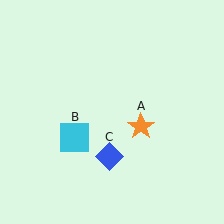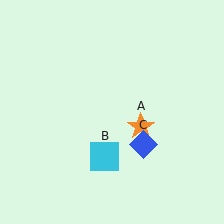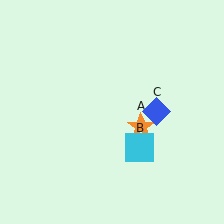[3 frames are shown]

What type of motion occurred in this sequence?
The cyan square (object B), blue diamond (object C) rotated counterclockwise around the center of the scene.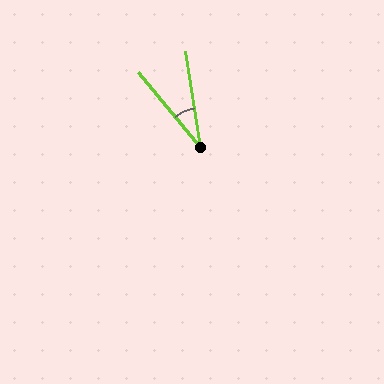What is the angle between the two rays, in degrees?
Approximately 31 degrees.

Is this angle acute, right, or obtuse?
It is acute.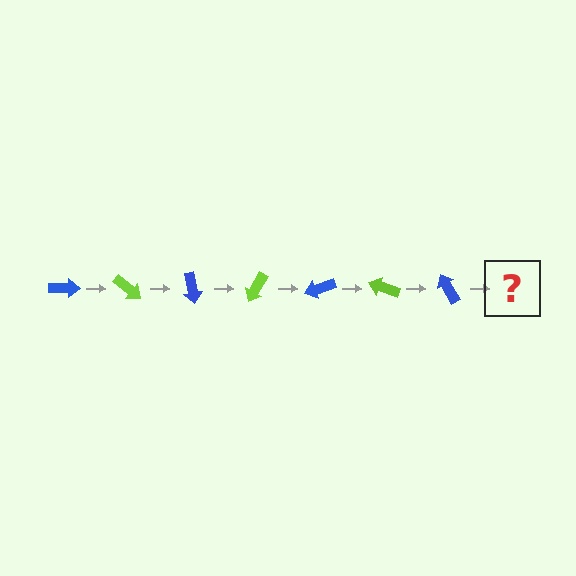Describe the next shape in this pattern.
It should be a lime arrow, rotated 280 degrees from the start.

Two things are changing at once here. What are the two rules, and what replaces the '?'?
The two rules are that it rotates 40 degrees each step and the color cycles through blue and lime. The '?' should be a lime arrow, rotated 280 degrees from the start.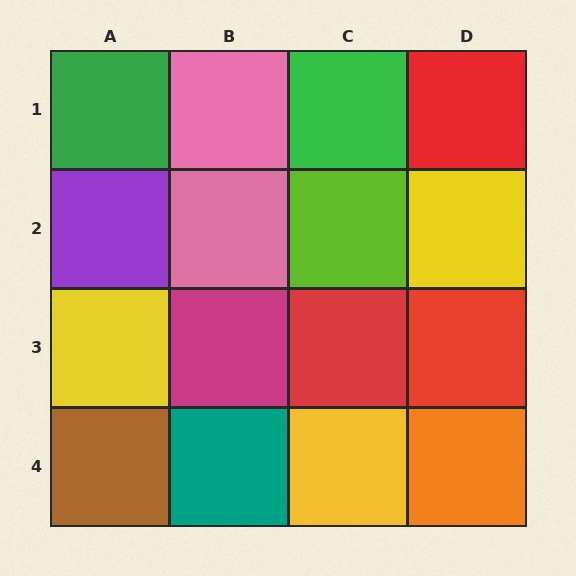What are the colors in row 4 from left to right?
Brown, teal, yellow, orange.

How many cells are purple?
1 cell is purple.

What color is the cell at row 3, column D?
Red.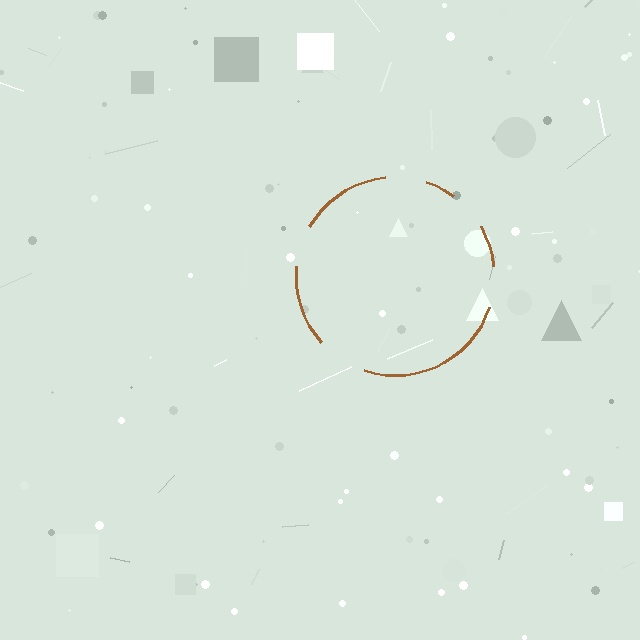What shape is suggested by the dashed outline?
The dashed outline suggests a circle.